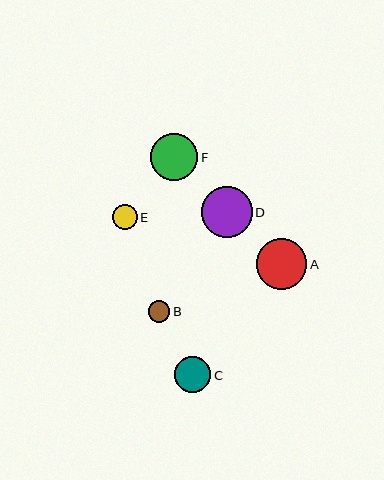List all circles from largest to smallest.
From largest to smallest: D, A, F, C, E, B.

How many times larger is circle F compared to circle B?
Circle F is approximately 2.2 times the size of circle B.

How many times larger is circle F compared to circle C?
Circle F is approximately 1.3 times the size of circle C.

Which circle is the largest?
Circle D is the largest with a size of approximately 51 pixels.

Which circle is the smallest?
Circle B is the smallest with a size of approximately 21 pixels.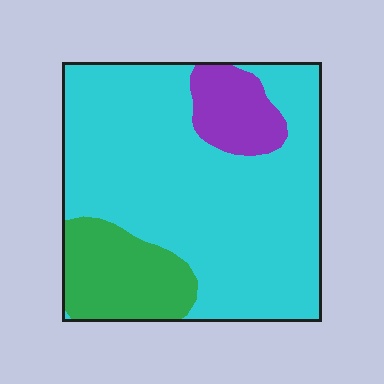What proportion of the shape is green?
Green takes up about one sixth (1/6) of the shape.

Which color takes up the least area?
Purple, at roughly 10%.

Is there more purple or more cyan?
Cyan.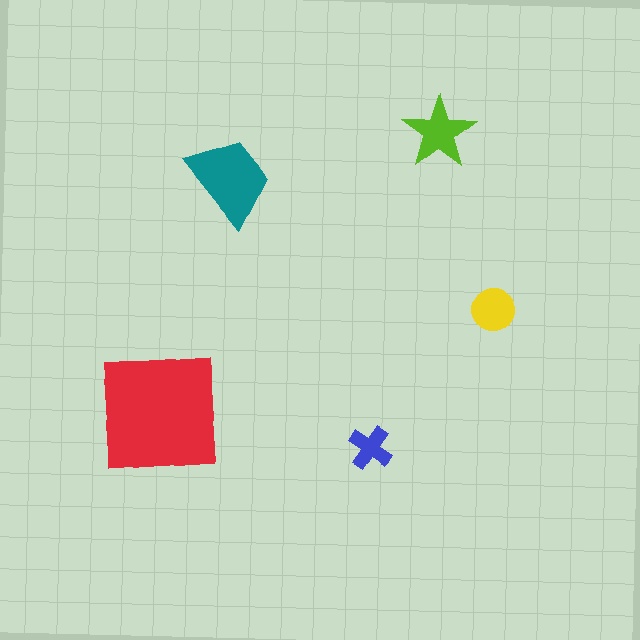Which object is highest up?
The lime star is topmost.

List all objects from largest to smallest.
The red square, the teal trapezoid, the lime star, the yellow circle, the blue cross.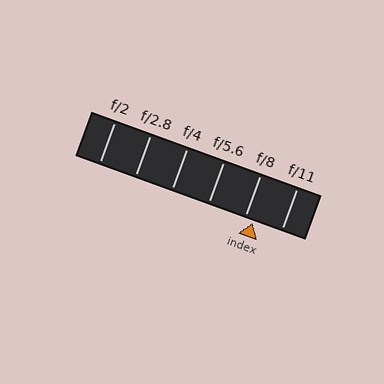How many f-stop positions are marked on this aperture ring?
There are 6 f-stop positions marked.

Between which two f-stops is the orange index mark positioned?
The index mark is between f/8 and f/11.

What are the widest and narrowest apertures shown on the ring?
The widest aperture shown is f/2 and the narrowest is f/11.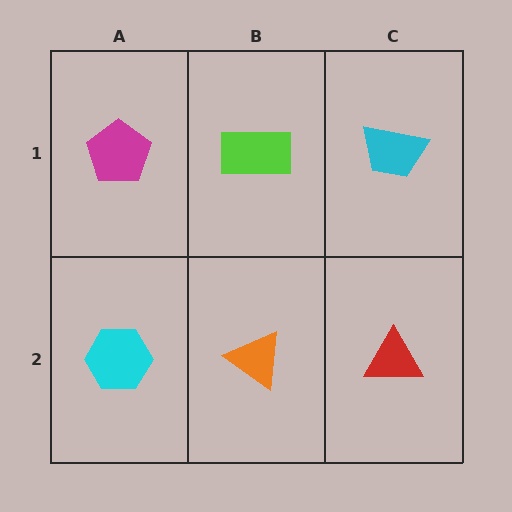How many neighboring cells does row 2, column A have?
2.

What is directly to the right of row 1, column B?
A cyan trapezoid.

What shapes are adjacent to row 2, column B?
A lime rectangle (row 1, column B), a cyan hexagon (row 2, column A), a red triangle (row 2, column C).